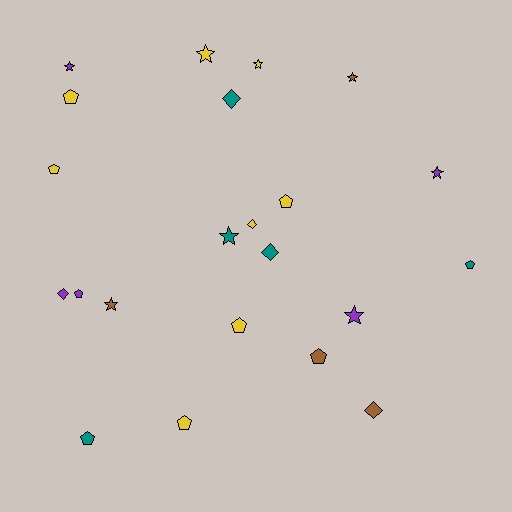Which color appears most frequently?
Yellow, with 8 objects.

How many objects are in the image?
There are 22 objects.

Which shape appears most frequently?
Pentagon, with 9 objects.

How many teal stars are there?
There is 1 teal star.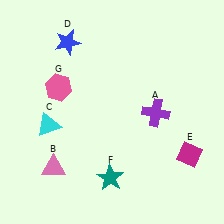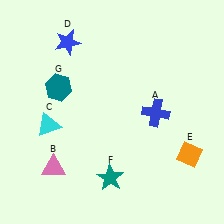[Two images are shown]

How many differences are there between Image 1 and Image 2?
There are 3 differences between the two images.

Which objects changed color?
A changed from purple to blue. E changed from magenta to orange. G changed from pink to teal.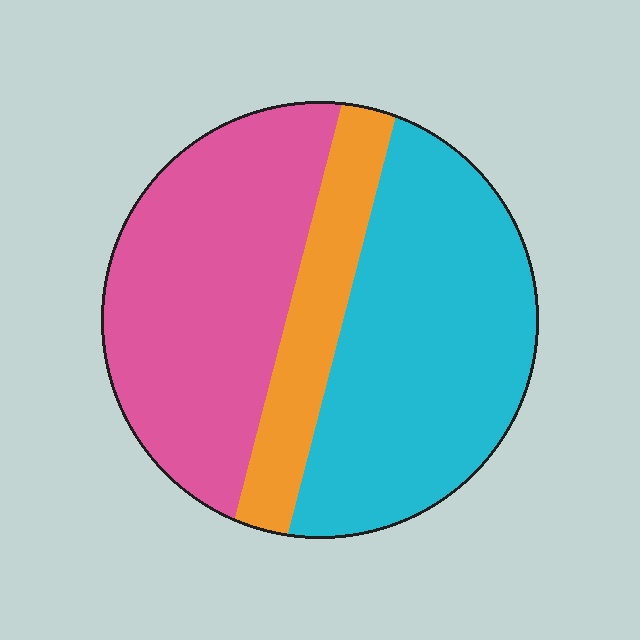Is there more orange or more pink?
Pink.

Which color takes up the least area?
Orange, at roughly 15%.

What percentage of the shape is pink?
Pink covers roughly 40% of the shape.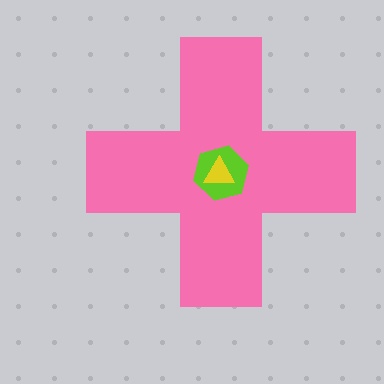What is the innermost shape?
The yellow triangle.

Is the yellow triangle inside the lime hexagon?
Yes.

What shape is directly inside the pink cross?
The lime hexagon.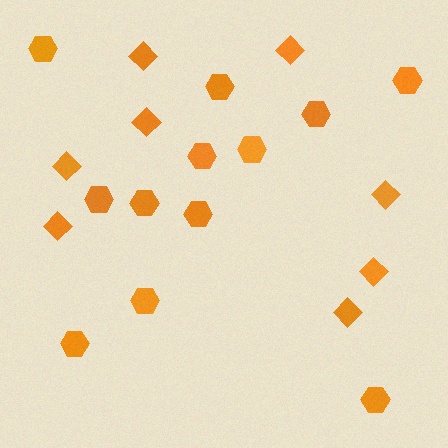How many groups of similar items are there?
There are 2 groups: one group of hexagons (12) and one group of diamonds (8).